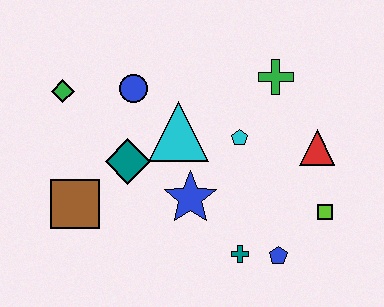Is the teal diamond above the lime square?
Yes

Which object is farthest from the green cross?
The brown square is farthest from the green cross.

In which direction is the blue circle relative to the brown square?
The blue circle is above the brown square.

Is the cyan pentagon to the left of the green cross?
Yes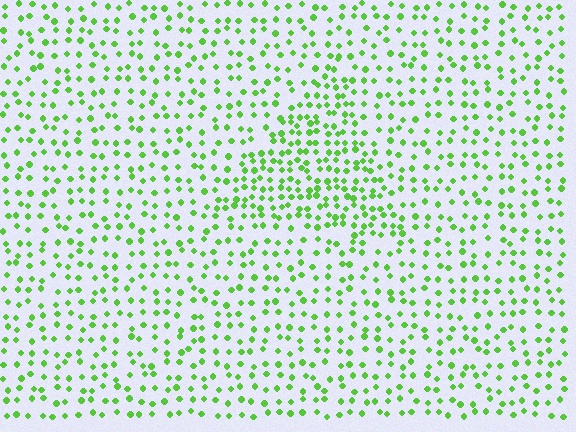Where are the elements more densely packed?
The elements are more densely packed inside the triangle boundary.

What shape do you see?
I see a triangle.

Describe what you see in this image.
The image contains small lime elements arranged at two different densities. A triangle-shaped region is visible where the elements are more densely packed than the surrounding area.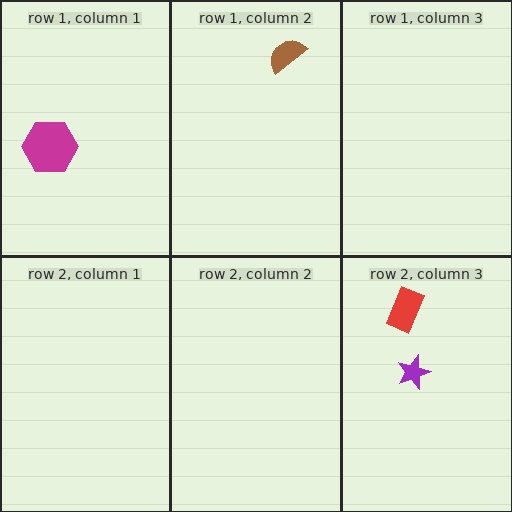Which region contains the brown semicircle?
The row 1, column 2 region.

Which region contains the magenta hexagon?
The row 1, column 1 region.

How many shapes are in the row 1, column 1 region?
1.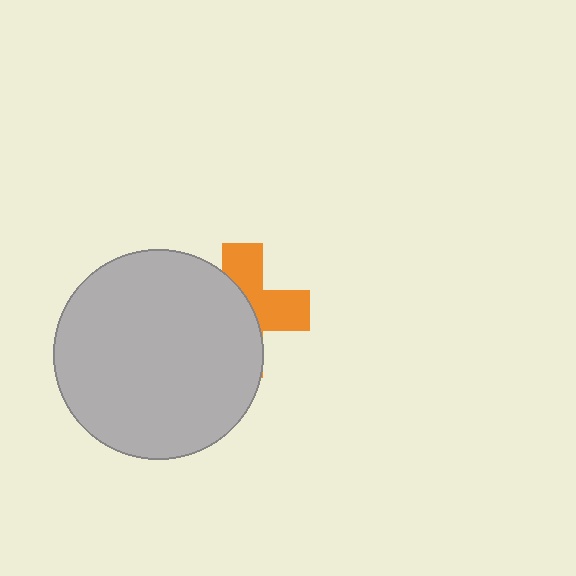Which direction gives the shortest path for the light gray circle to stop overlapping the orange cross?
Moving left gives the shortest separation.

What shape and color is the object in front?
The object in front is a light gray circle.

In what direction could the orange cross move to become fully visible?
The orange cross could move right. That would shift it out from behind the light gray circle entirely.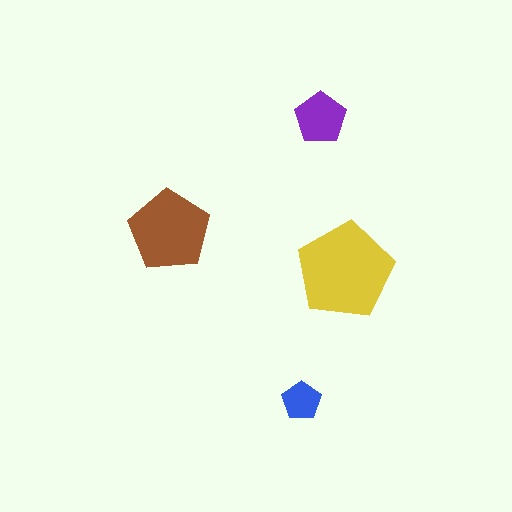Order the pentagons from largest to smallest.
the yellow one, the brown one, the purple one, the blue one.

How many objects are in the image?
There are 4 objects in the image.